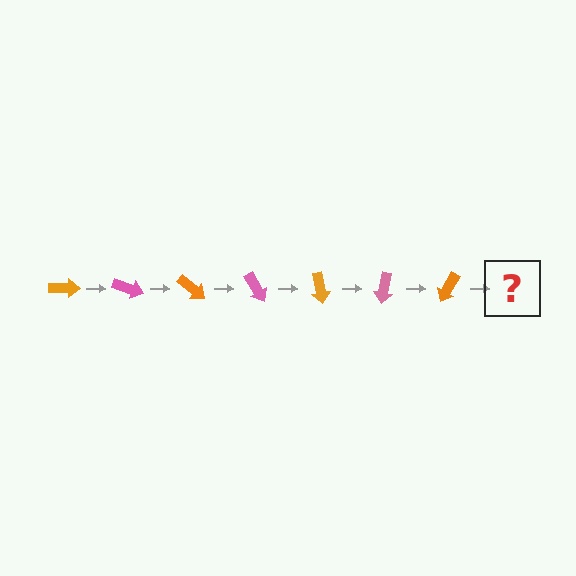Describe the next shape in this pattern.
It should be a pink arrow, rotated 140 degrees from the start.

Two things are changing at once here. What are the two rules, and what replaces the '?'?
The two rules are that it rotates 20 degrees each step and the color cycles through orange and pink. The '?' should be a pink arrow, rotated 140 degrees from the start.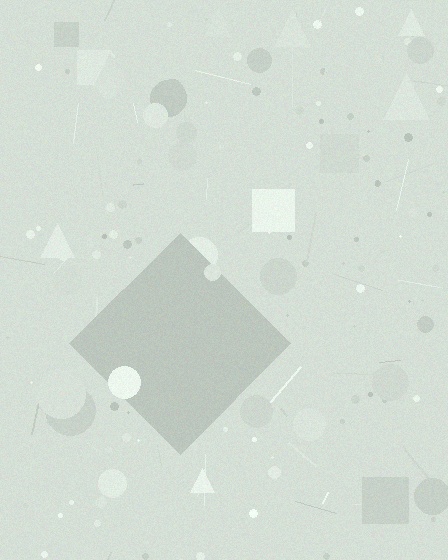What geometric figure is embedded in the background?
A diamond is embedded in the background.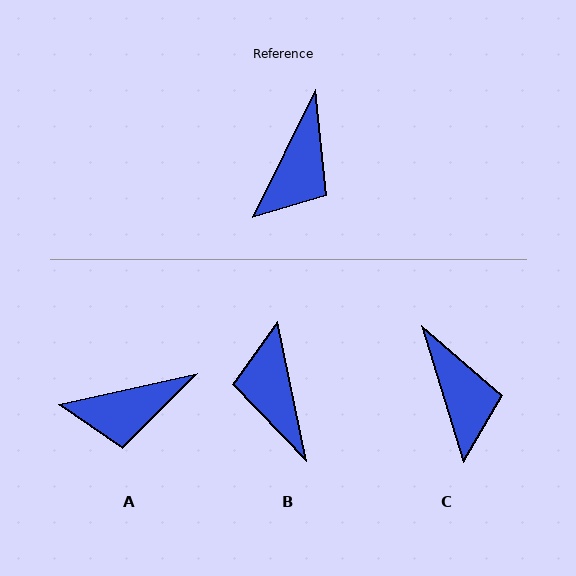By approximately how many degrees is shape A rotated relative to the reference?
Approximately 51 degrees clockwise.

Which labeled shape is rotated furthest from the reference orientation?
B, about 142 degrees away.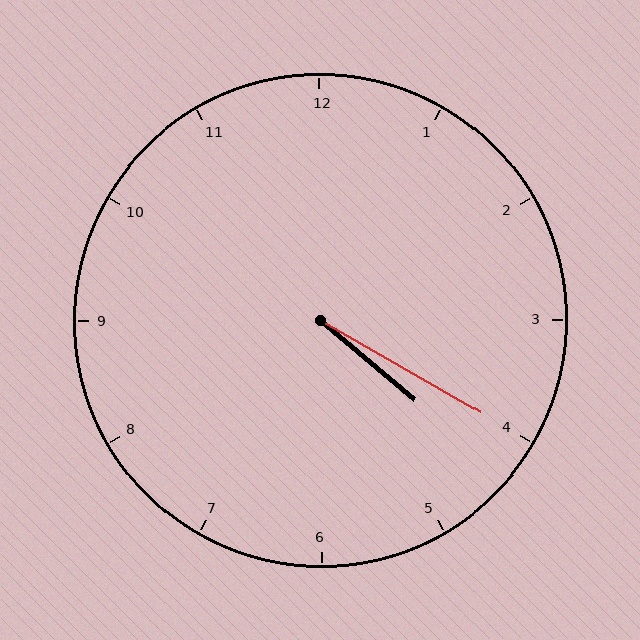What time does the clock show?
4:20.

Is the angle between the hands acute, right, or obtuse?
It is acute.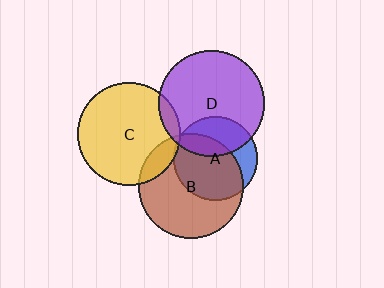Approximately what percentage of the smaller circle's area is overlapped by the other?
Approximately 10%.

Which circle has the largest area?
Circle D (purple).